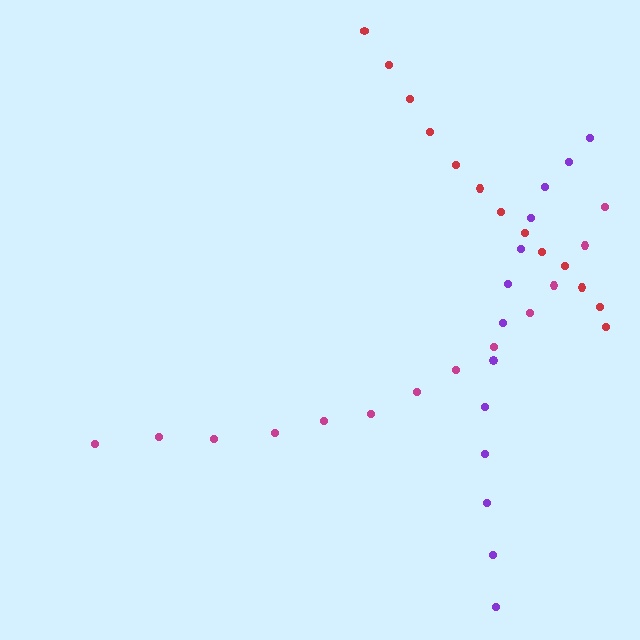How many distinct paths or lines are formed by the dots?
There are 3 distinct paths.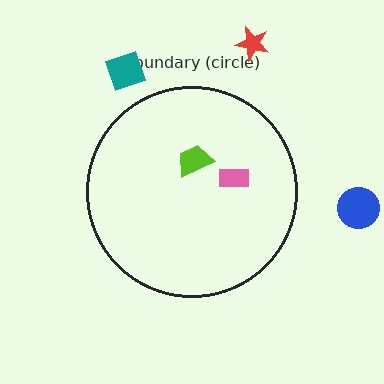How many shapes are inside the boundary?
2 inside, 3 outside.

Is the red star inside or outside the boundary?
Outside.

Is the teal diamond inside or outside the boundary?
Outside.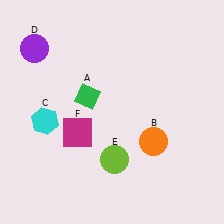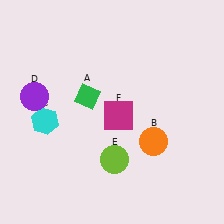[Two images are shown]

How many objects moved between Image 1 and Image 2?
2 objects moved between the two images.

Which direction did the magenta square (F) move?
The magenta square (F) moved right.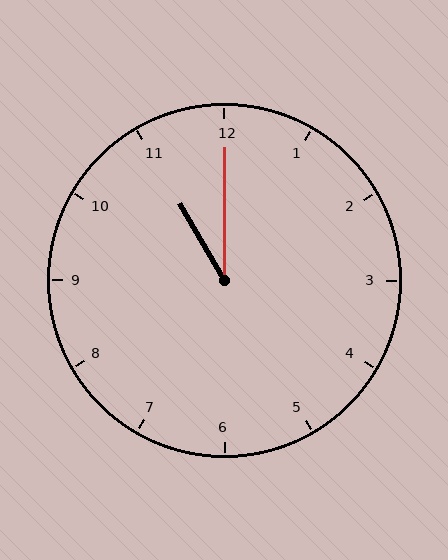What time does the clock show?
11:00.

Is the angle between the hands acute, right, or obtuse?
It is acute.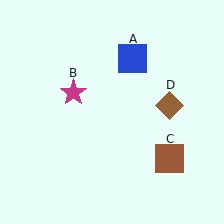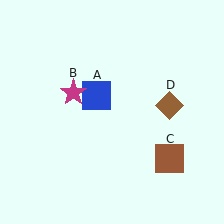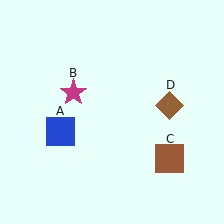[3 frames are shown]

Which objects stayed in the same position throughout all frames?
Magenta star (object B) and brown square (object C) and brown diamond (object D) remained stationary.